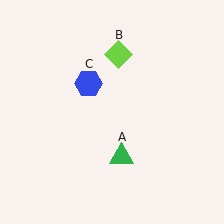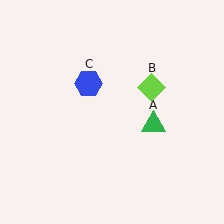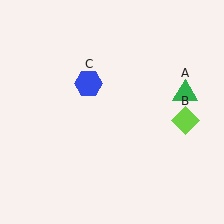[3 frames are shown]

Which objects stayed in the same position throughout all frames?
Blue hexagon (object C) remained stationary.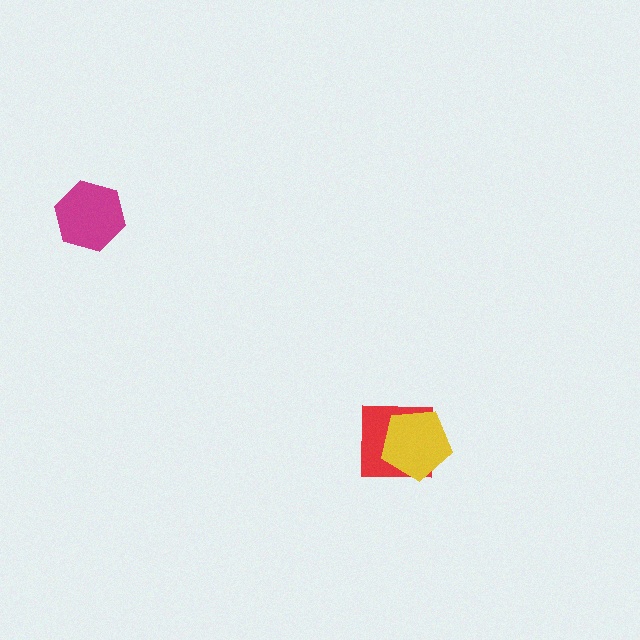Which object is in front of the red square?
The yellow pentagon is in front of the red square.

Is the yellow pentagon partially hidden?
No, no other shape covers it.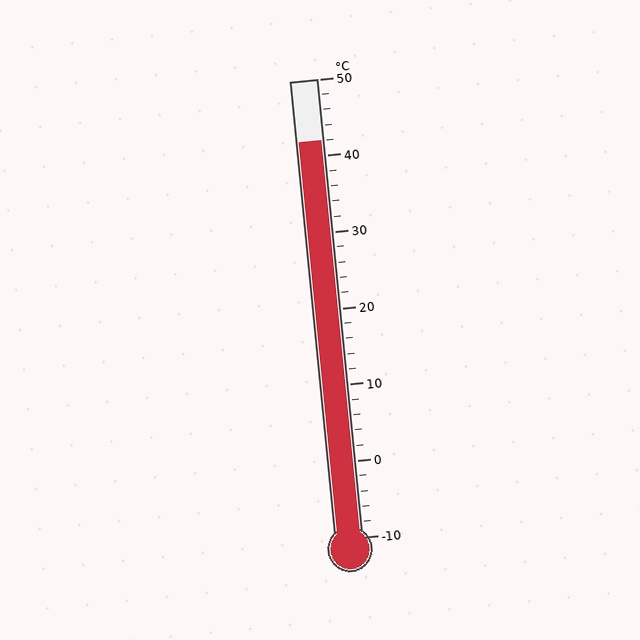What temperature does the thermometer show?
The thermometer shows approximately 42°C.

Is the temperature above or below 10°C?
The temperature is above 10°C.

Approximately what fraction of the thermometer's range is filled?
The thermometer is filled to approximately 85% of its range.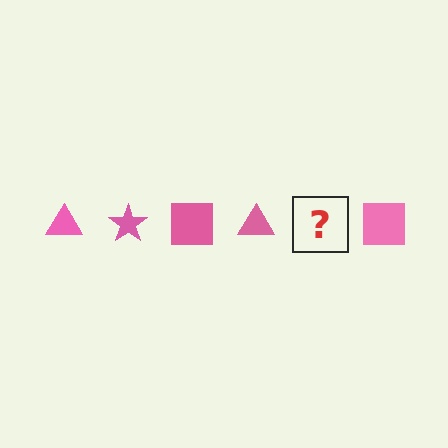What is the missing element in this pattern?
The missing element is a pink star.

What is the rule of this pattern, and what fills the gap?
The rule is that the pattern cycles through triangle, star, square shapes in pink. The gap should be filled with a pink star.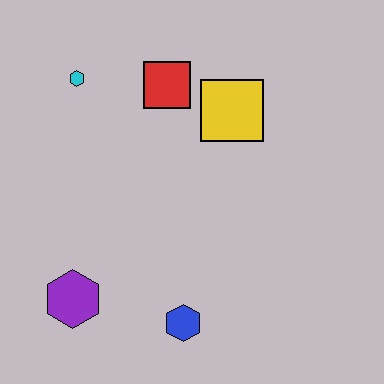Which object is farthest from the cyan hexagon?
The blue hexagon is farthest from the cyan hexagon.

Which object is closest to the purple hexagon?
The blue hexagon is closest to the purple hexagon.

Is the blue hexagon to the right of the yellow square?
No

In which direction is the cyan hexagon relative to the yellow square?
The cyan hexagon is to the left of the yellow square.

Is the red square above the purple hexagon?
Yes